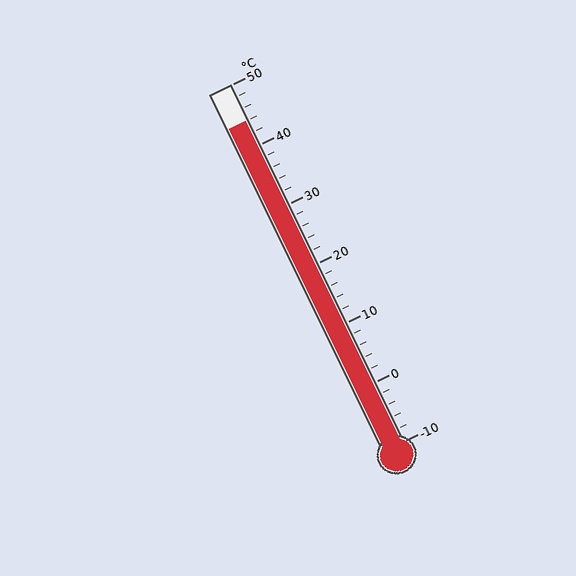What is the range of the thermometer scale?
The thermometer scale ranges from -10°C to 50°C.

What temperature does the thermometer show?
The thermometer shows approximately 44°C.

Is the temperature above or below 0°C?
The temperature is above 0°C.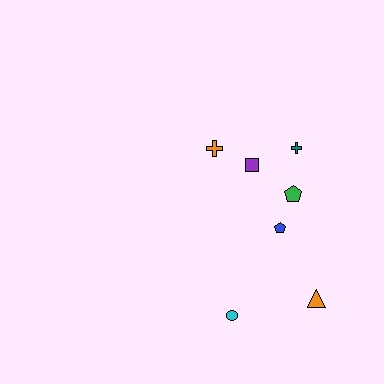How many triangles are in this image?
There is 1 triangle.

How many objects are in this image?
There are 7 objects.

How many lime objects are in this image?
There are no lime objects.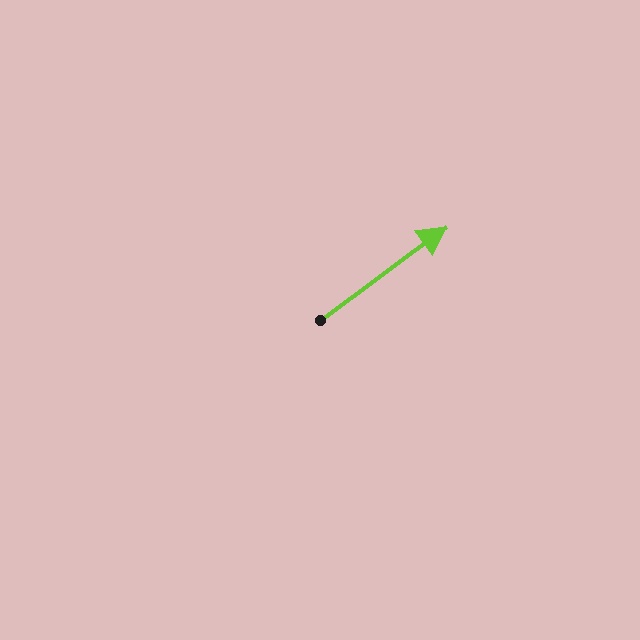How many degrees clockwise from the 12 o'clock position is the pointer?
Approximately 53 degrees.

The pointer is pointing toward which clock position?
Roughly 2 o'clock.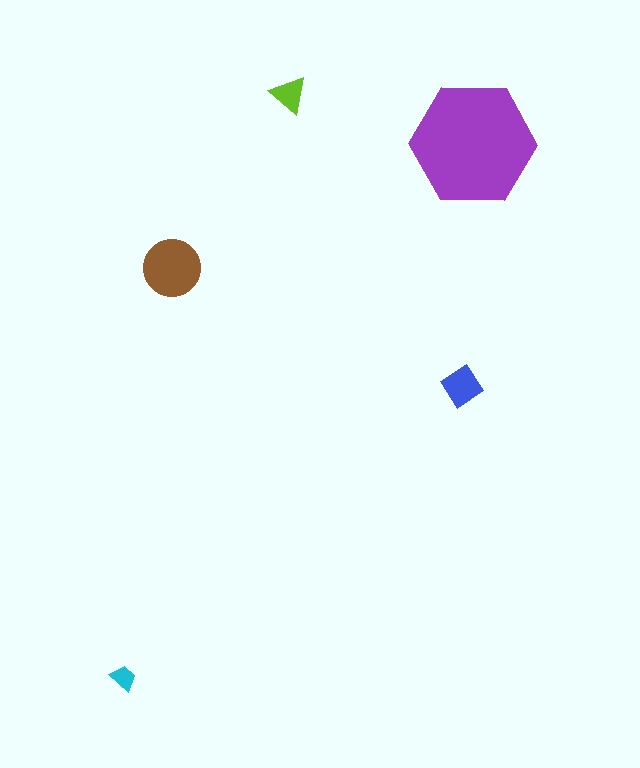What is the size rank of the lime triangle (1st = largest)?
4th.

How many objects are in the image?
There are 5 objects in the image.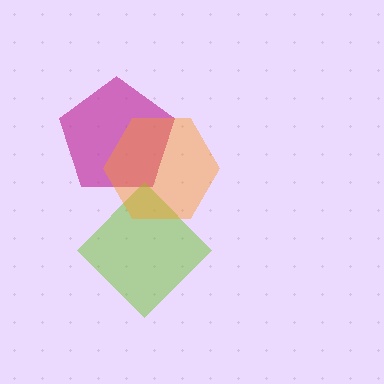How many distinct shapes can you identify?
There are 3 distinct shapes: a magenta pentagon, a lime diamond, an orange hexagon.